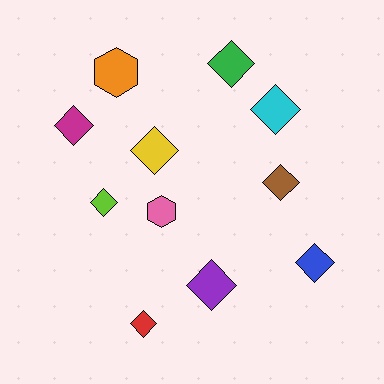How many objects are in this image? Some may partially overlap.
There are 11 objects.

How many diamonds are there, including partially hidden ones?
There are 9 diamonds.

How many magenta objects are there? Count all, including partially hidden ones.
There is 1 magenta object.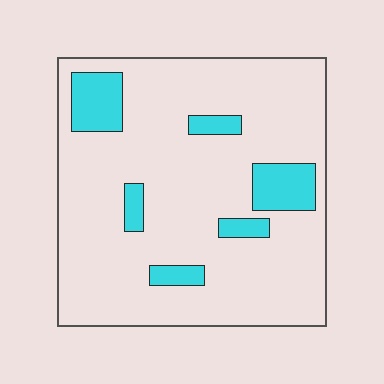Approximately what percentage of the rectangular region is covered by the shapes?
Approximately 15%.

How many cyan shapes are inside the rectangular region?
6.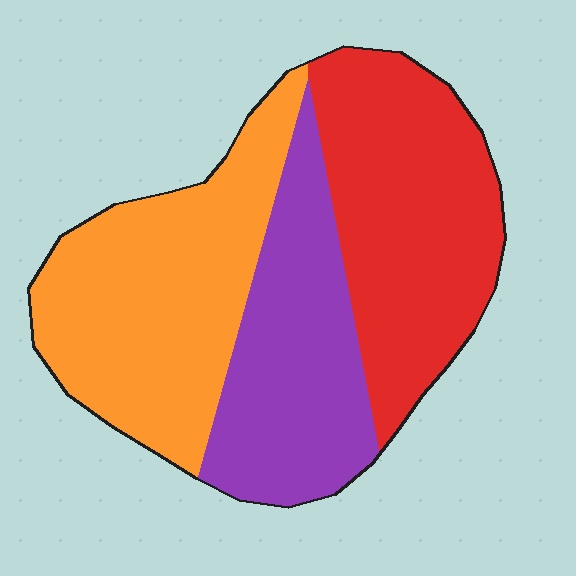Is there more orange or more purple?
Orange.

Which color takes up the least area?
Purple, at roughly 30%.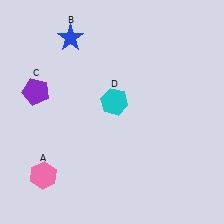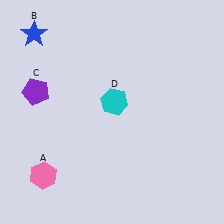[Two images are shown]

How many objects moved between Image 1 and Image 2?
1 object moved between the two images.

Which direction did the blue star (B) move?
The blue star (B) moved left.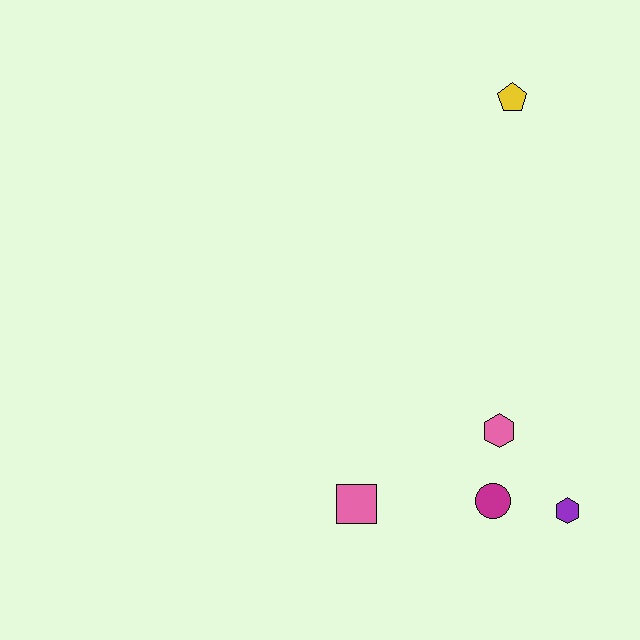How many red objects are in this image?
There are no red objects.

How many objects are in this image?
There are 5 objects.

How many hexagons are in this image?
There are 2 hexagons.